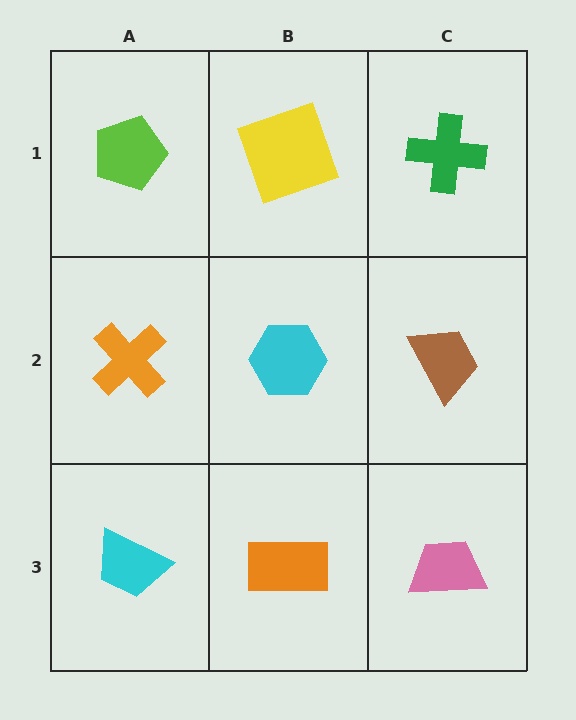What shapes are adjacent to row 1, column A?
An orange cross (row 2, column A), a yellow square (row 1, column B).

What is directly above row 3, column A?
An orange cross.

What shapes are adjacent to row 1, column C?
A brown trapezoid (row 2, column C), a yellow square (row 1, column B).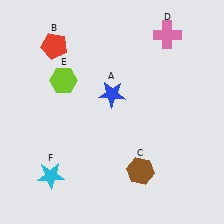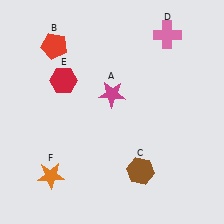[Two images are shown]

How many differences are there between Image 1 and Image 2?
There are 3 differences between the two images.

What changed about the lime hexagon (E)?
In Image 1, E is lime. In Image 2, it changed to red.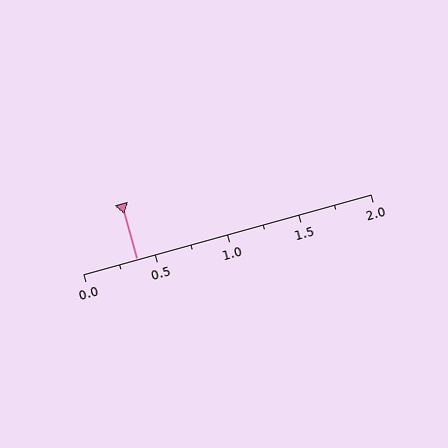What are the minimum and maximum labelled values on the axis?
The axis runs from 0.0 to 2.0.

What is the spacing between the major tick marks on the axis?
The major ticks are spaced 0.5 apart.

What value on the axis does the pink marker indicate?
The marker indicates approximately 0.38.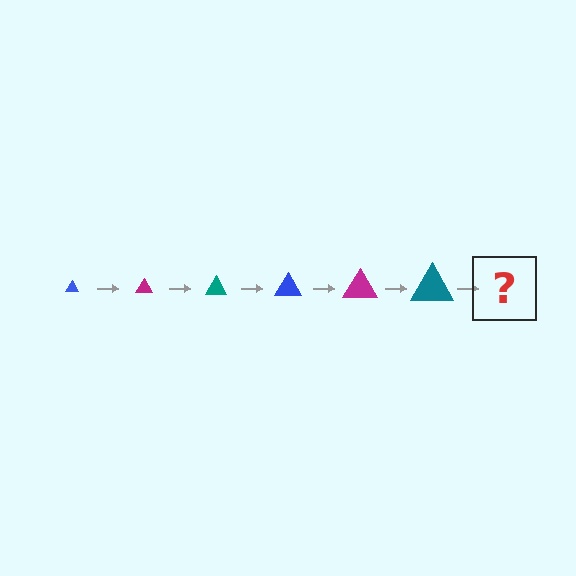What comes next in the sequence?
The next element should be a blue triangle, larger than the previous one.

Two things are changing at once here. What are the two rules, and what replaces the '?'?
The two rules are that the triangle grows larger each step and the color cycles through blue, magenta, and teal. The '?' should be a blue triangle, larger than the previous one.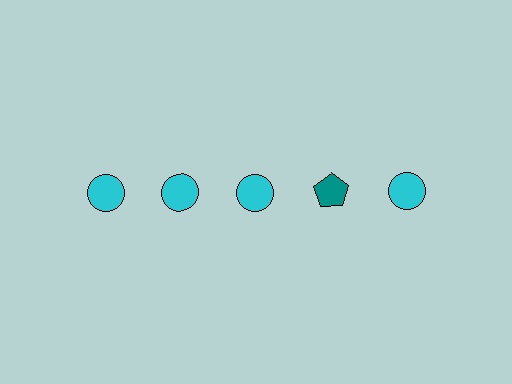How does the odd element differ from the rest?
It differs in both color (teal instead of cyan) and shape (pentagon instead of circle).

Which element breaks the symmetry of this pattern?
The teal pentagon in the top row, second from right column breaks the symmetry. All other shapes are cyan circles.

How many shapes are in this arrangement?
There are 5 shapes arranged in a grid pattern.